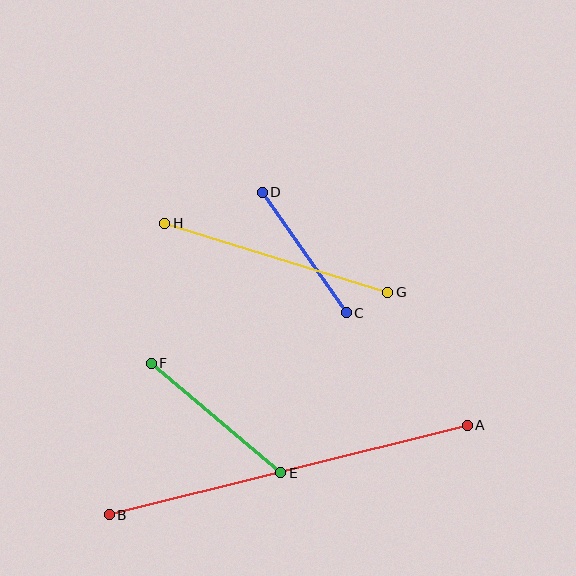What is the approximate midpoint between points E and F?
The midpoint is at approximately (216, 418) pixels.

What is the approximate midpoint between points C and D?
The midpoint is at approximately (304, 252) pixels.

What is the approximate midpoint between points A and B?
The midpoint is at approximately (288, 470) pixels.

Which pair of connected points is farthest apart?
Points A and B are farthest apart.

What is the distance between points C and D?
The distance is approximately 146 pixels.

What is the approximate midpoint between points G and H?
The midpoint is at approximately (276, 258) pixels.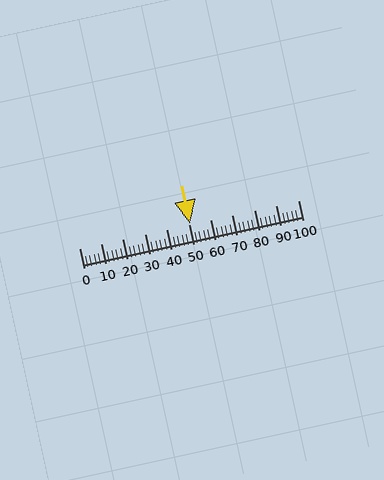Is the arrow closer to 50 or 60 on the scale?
The arrow is closer to 50.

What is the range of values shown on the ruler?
The ruler shows values from 0 to 100.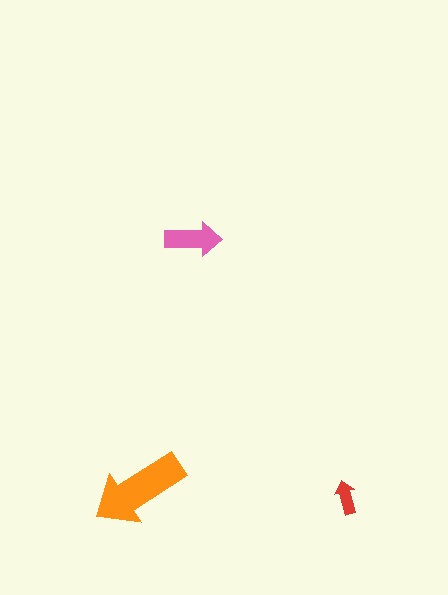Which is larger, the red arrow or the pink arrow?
The pink one.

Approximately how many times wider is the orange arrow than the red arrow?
About 3 times wider.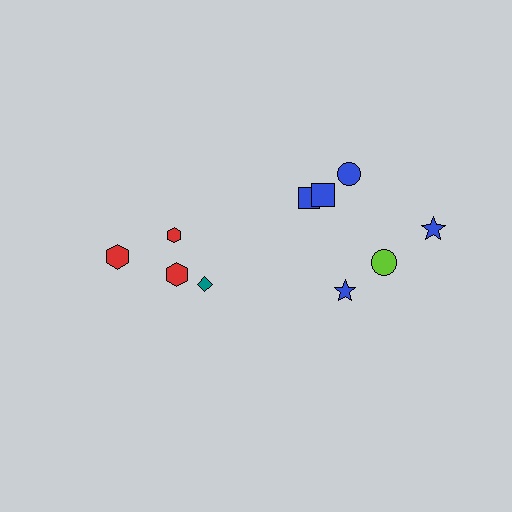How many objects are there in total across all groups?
There are 10 objects.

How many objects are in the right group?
There are 6 objects.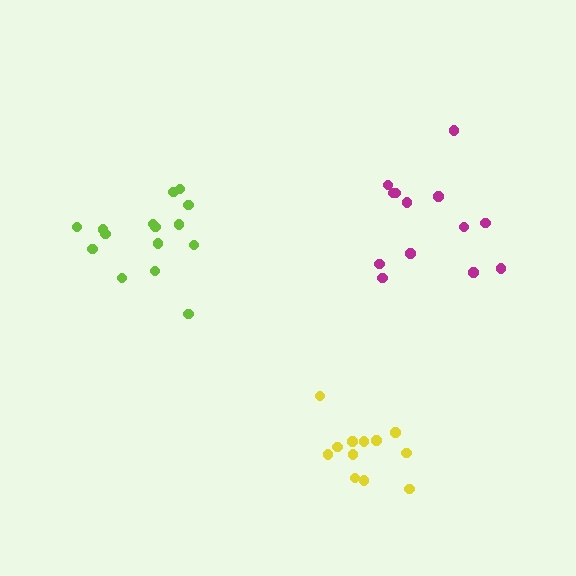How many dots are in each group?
Group 1: 15 dots, Group 2: 12 dots, Group 3: 13 dots (40 total).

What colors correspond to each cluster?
The clusters are colored: lime, yellow, magenta.